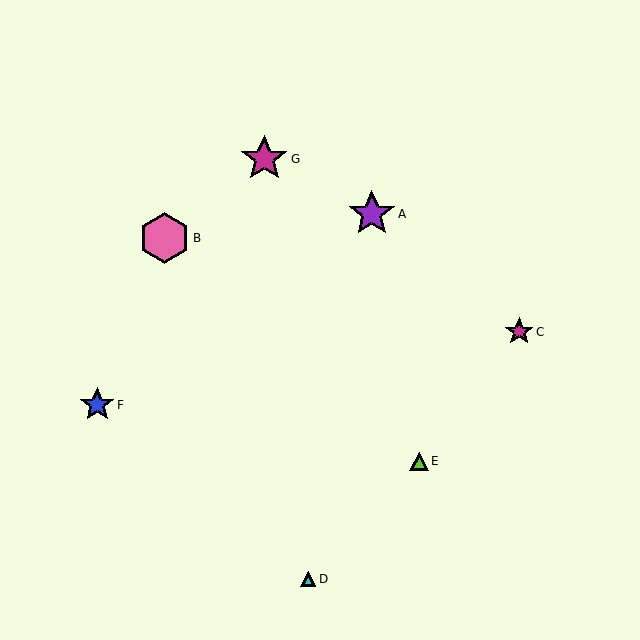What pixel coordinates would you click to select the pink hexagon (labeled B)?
Click at (165, 238) to select the pink hexagon B.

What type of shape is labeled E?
Shape E is a lime triangle.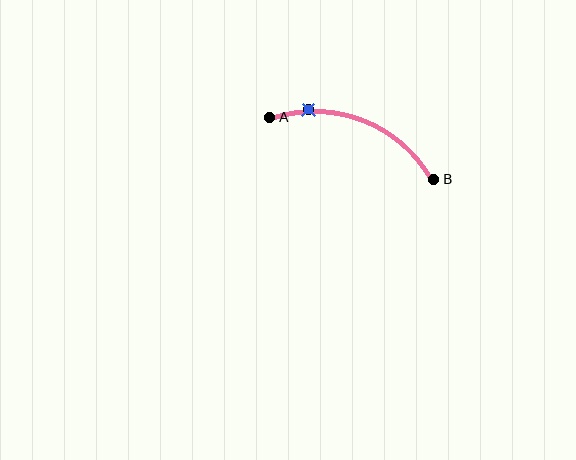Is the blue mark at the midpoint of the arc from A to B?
No. The blue mark lies on the arc but is closer to endpoint A. The arc midpoint would be at the point on the curve equidistant along the arc from both A and B.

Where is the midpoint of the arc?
The arc midpoint is the point on the curve farthest from the straight line joining A and B. It sits above that line.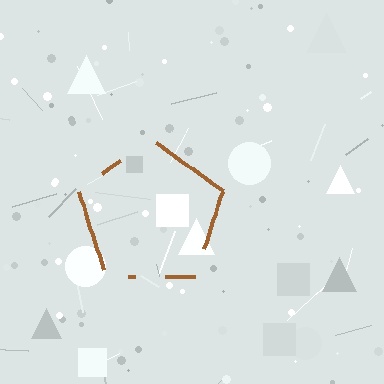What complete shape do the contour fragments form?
The contour fragments form a pentagon.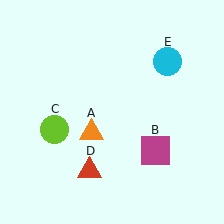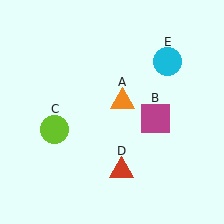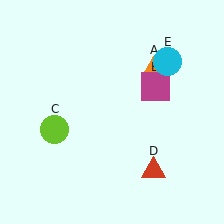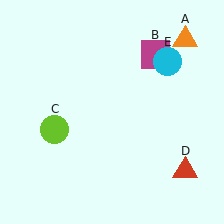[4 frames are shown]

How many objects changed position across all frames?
3 objects changed position: orange triangle (object A), magenta square (object B), red triangle (object D).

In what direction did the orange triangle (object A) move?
The orange triangle (object A) moved up and to the right.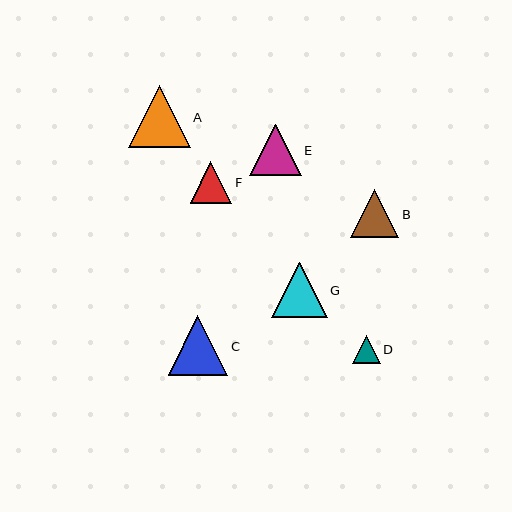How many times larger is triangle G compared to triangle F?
Triangle G is approximately 1.3 times the size of triangle F.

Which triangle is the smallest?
Triangle D is the smallest with a size of approximately 28 pixels.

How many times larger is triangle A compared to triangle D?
Triangle A is approximately 2.2 times the size of triangle D.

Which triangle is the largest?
Triangle A is the largest with a size of approximately 62 pixels.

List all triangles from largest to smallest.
From largest to smallest: A, C, G, E, B, F, D.